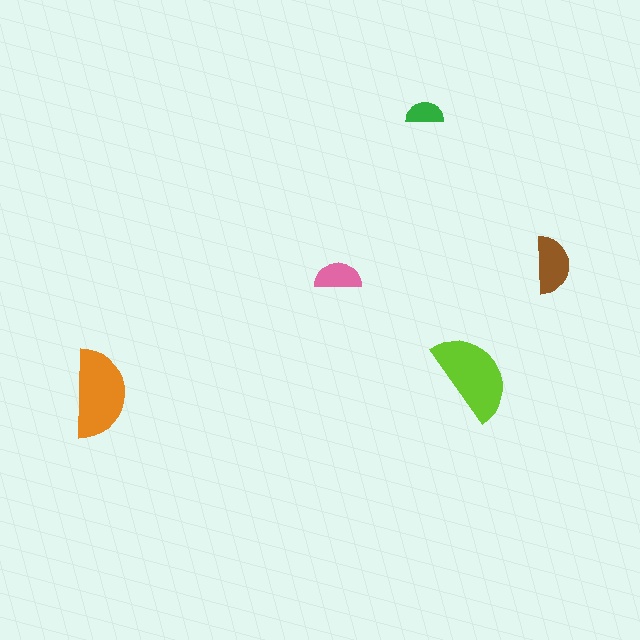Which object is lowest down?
The orange semicircle is bottommost.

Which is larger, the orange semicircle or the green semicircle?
The orange one.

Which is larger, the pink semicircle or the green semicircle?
The pink one.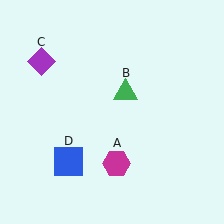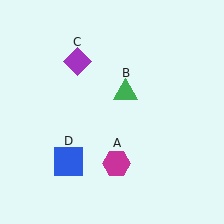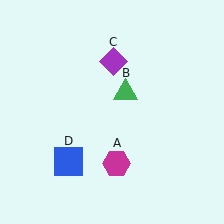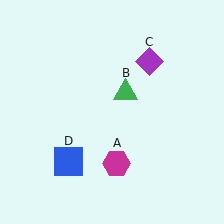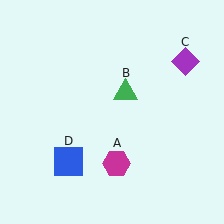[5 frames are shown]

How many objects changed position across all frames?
1 object changed position: purple diamond (object C).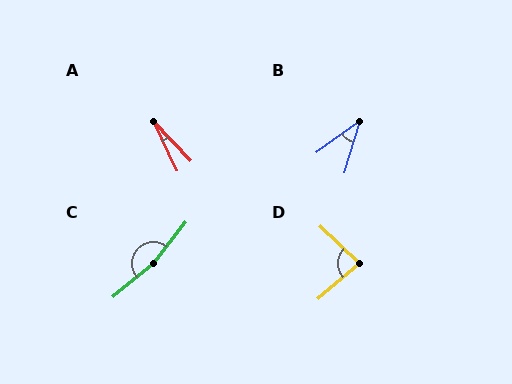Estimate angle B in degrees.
Approximately 38 degrees.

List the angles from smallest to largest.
A (19°), B (38°), D (84°), C (168°).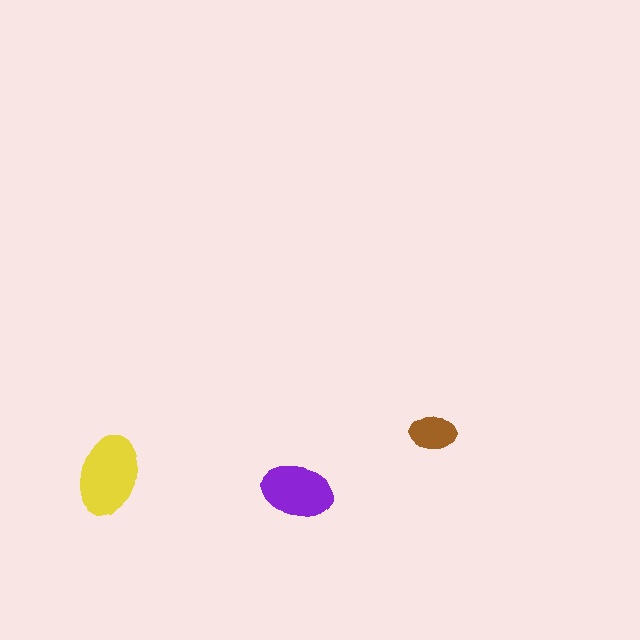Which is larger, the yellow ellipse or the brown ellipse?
The yellow one.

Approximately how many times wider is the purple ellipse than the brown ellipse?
About 1.5 times wider.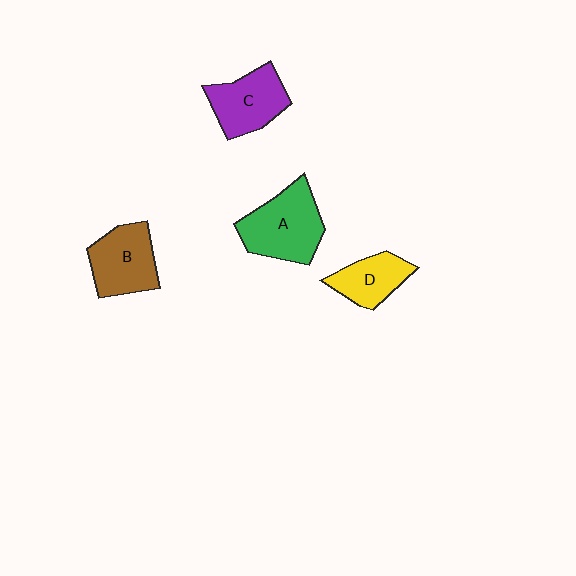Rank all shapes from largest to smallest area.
From largest to smallest: A (green), B (brown), C (purple), D (yellow).